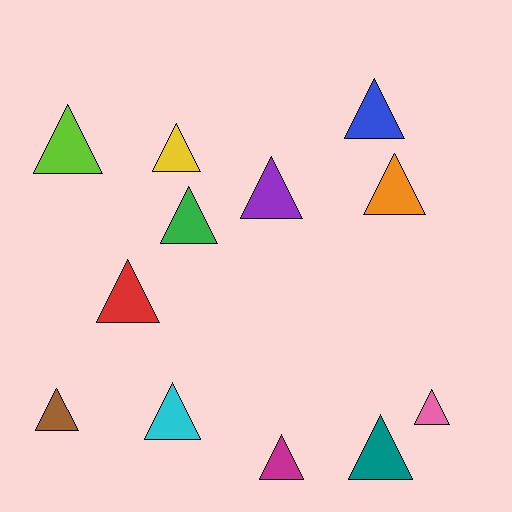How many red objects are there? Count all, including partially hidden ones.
There is 1 red object.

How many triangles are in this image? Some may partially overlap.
There are 12 triangles.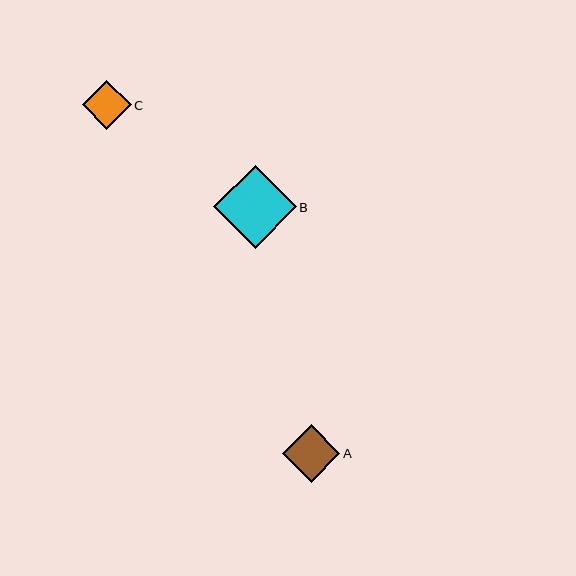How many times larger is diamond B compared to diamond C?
Diamond B is approximately 1.7 times the size of diamond C.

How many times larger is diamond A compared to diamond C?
Diamond A is approximately 1.2 times the size of diamond C.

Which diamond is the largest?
Diamond B is the largest with a size of approximately 82 pixels.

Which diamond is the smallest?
Diamond C is the smallest with a size of approximately 49 pixels.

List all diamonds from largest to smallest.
From largest to smallest: B, A, C.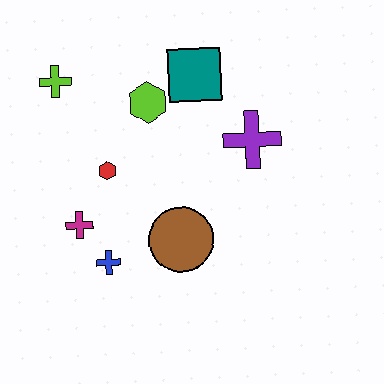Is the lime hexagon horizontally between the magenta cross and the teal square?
Yes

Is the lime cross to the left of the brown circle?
Yes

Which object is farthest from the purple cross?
The lime cross is farthest from the purple cross.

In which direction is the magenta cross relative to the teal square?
The magenta cross is below the teal square.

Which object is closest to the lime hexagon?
The teal square is closest to the lime hexagon.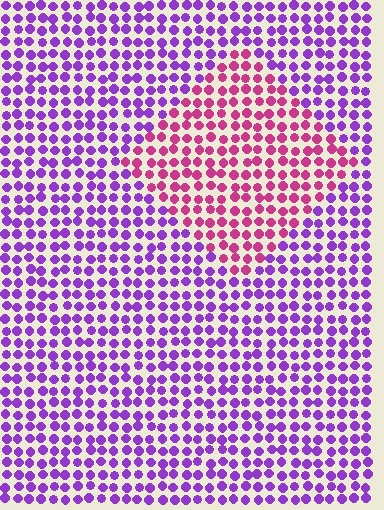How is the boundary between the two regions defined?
The boundary is defined purely by a slight shift in hue (about 49 degrees). Spacing, size, and orientation are identical on both sides.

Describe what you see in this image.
The image is filled with small purple elements in a uniform arrangement. A diamond-shaped region is visible where the elements are tinted to a slightly different hue, forming a subtle color boundary.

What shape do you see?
I see a diamond.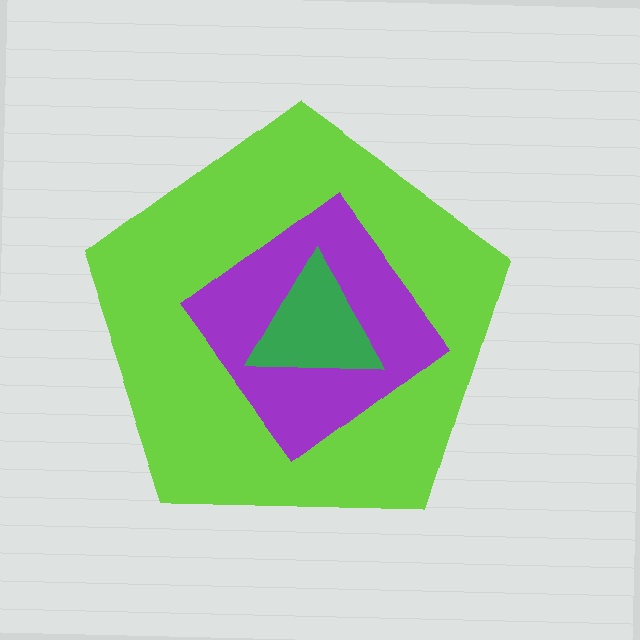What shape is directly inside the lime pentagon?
The purple diamond.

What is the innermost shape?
The green triangle.